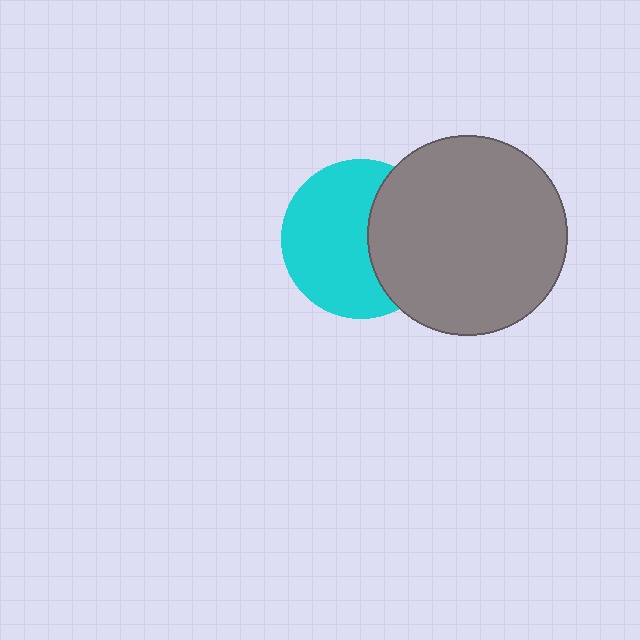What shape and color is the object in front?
The object in front is a gray circle.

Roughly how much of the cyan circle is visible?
About half of it is visible (roughly 63%).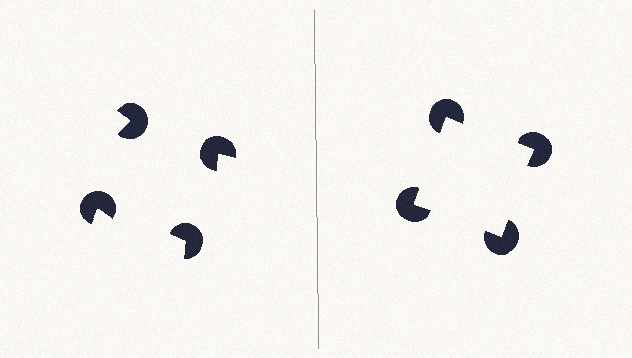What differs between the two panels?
The pac-man discs are positioned identically on both sides; only the wedge orientations differ. On the right they align to a square; on the left they are misaligned.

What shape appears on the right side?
An illusory square.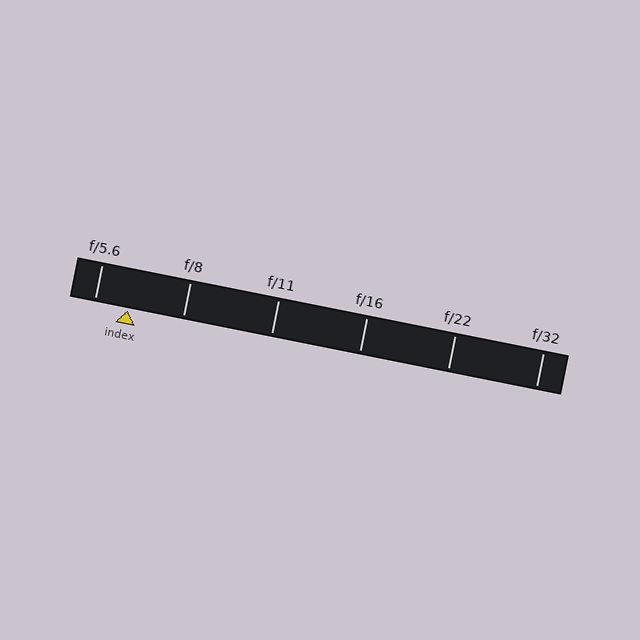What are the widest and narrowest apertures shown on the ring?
The widest aperture shown is f/5.6 and the narrowest is f/32.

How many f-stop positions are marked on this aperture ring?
There are 6 f-stop positions marked.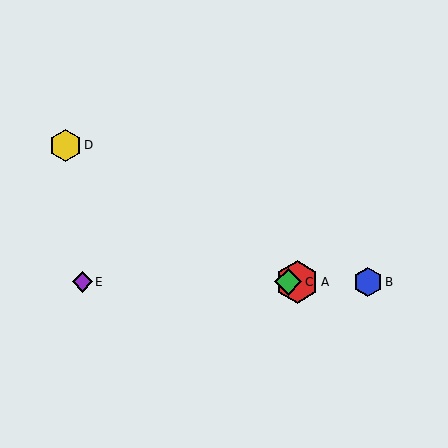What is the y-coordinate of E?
Object E is at y≈282.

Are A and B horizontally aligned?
Yes, both are at y≈282.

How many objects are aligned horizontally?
4 objects (A, B, C, E) are aligned horizontally.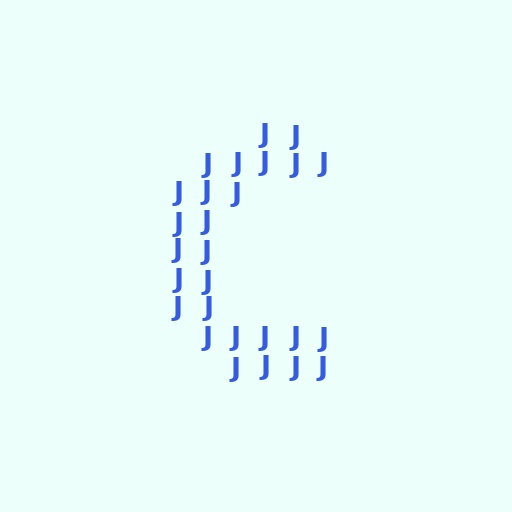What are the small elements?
The small elements are letter J's.